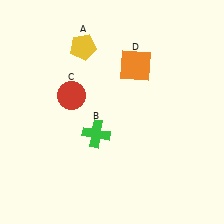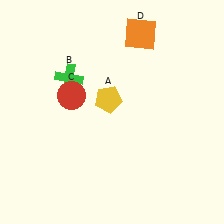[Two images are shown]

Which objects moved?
The objects that moved are: the yellow pentagon (A), the green cross (B), the orange square (D).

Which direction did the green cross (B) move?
The green cross (B) moved up.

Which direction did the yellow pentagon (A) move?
The yellow pentagon (A) moved down.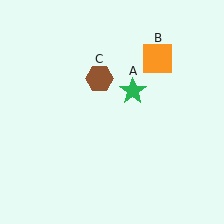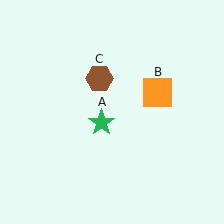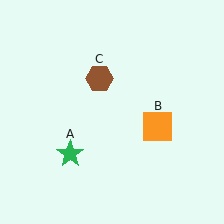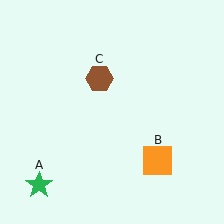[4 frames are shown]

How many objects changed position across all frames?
2 objects changed position: green star (object A), orange square (object B).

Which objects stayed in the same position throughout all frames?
Brown hexagon (object C) remained stationary.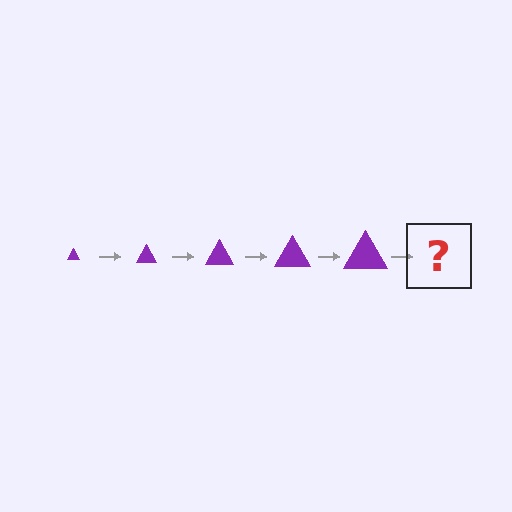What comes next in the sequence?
The next element should be a purple triangle, larger than the previous one.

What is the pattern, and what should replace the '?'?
The pattern is that the triangle gets progressively larger each step. The '?' should be a purple triangle, larger than the previous one.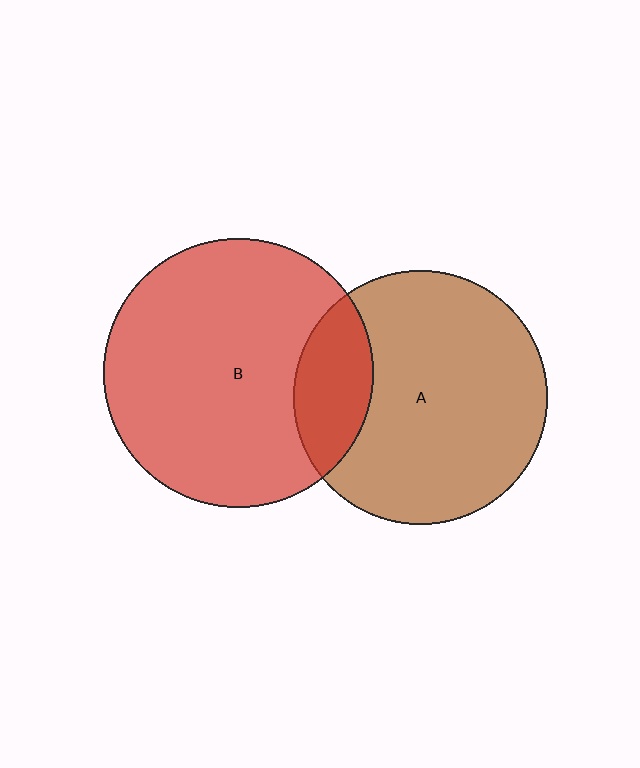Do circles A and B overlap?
Yes.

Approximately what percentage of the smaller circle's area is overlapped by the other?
Approximately 20%.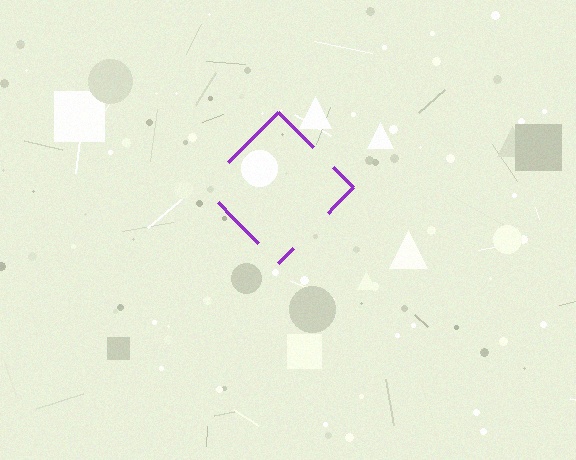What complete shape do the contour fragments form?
The contour fragments form a diamond.